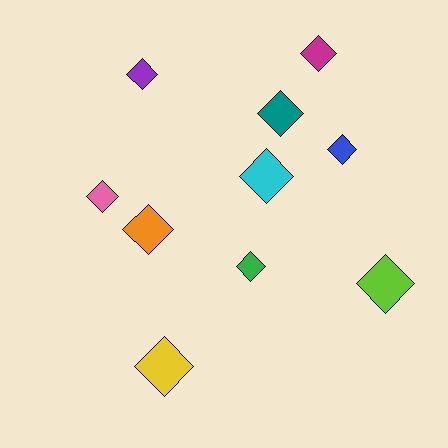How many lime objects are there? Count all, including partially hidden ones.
There is 1 lime object.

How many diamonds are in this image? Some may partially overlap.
There are 10 diamonds.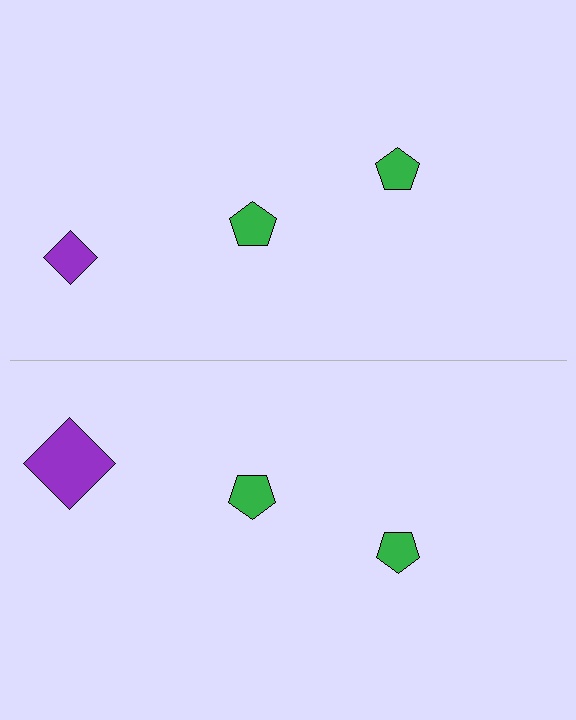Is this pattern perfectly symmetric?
No, the pattern is not perfectly symmetric. The purple diamond on the bottom side has a different size than its mirror counterpart.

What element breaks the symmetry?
The purple diamond on the bottom side has a different size than its mirror counterpart.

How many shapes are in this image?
There are 6 shapes in this image.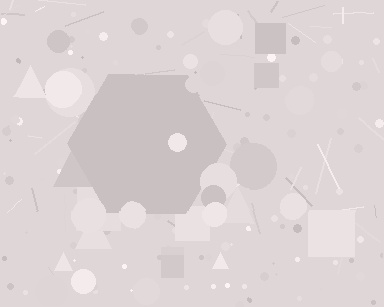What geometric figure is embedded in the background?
A hexagon is embedded in the background.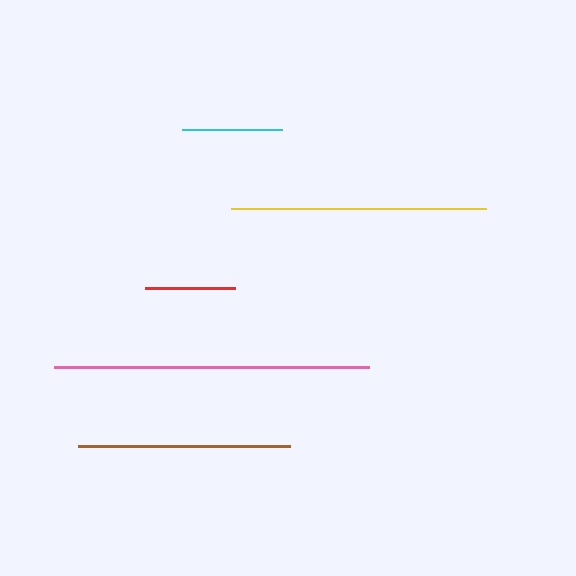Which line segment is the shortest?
The red line is the shortest at approximately 90 pixels.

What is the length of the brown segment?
The brown segment is approximately 212 pixels long.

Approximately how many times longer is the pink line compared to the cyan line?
The pink line is approximately 3.1 times the length of the cyan line.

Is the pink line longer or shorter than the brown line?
The pink line is longer than the brown line.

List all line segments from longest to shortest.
From longest to shortest: pink, yellow, brown, cyan, red.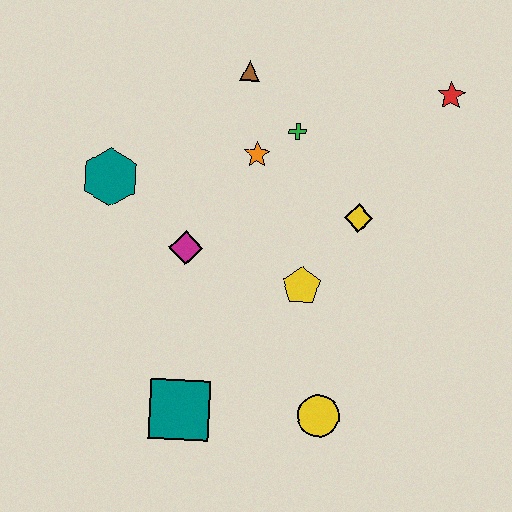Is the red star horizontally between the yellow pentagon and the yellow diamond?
No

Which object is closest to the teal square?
The yellow circle is closest to the teal square.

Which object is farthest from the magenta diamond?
The red star is farthest from the magenta diamond.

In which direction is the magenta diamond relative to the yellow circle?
The magenta diamond is above the yellow circle.